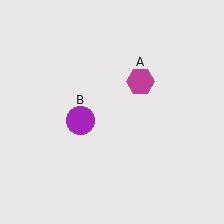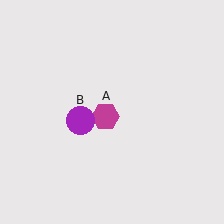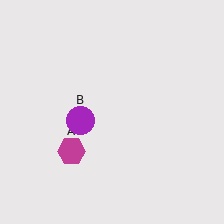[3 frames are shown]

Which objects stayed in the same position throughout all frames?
Purple circle (object B) remained stationary.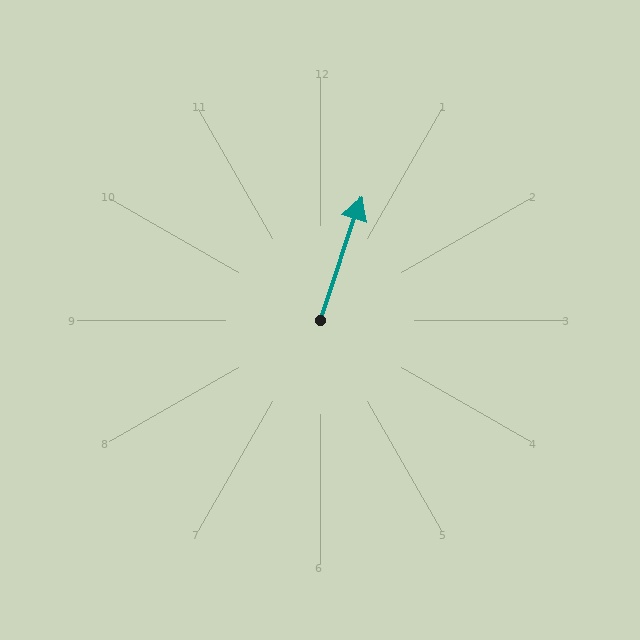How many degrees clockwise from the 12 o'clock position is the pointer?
Approximately 18 degrees.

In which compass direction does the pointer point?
North.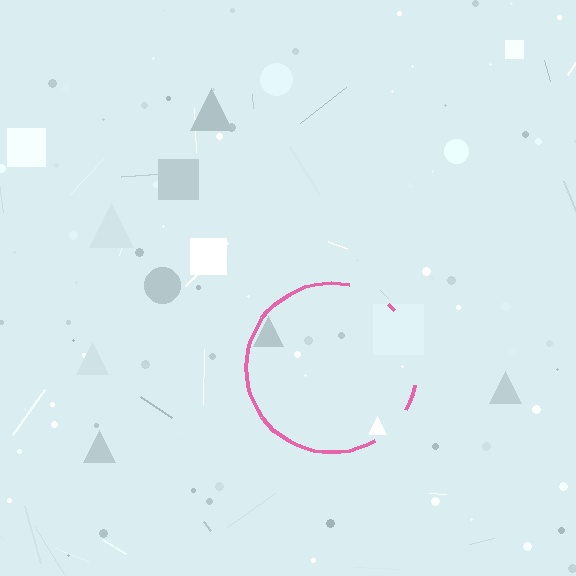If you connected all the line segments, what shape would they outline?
They would outline a circle.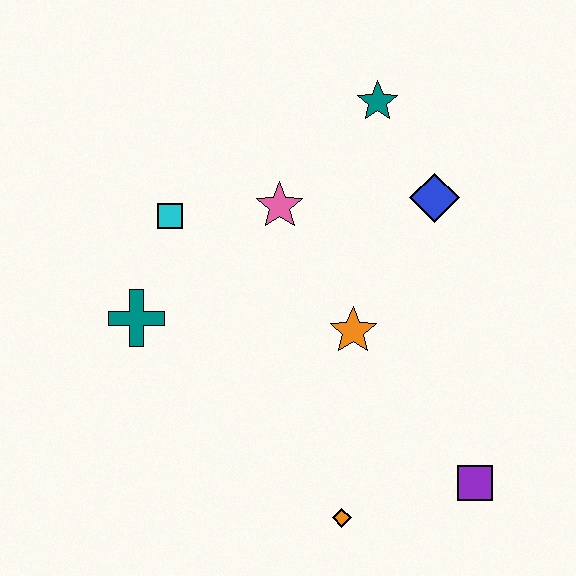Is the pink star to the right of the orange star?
No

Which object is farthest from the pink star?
The purple square is farthest from the pink star.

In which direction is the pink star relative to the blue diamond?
The pink star is to the left of the blue diamond.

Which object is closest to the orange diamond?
The purple square is closest to the orange diamond.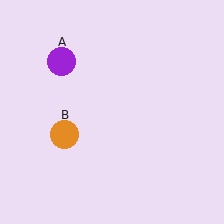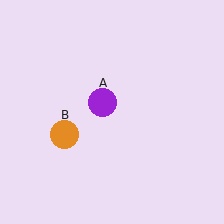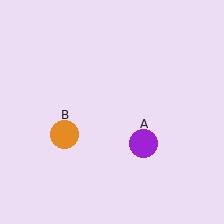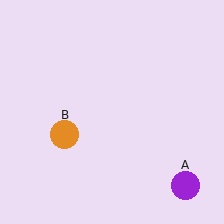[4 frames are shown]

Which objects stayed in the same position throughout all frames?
Orange circle (object B) remained stationary.